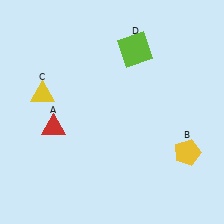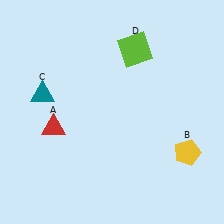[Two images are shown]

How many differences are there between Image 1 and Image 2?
There is 1 difference between the two images.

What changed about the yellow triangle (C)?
In Image 1, C is yellow. In Image 2, it changed to teal.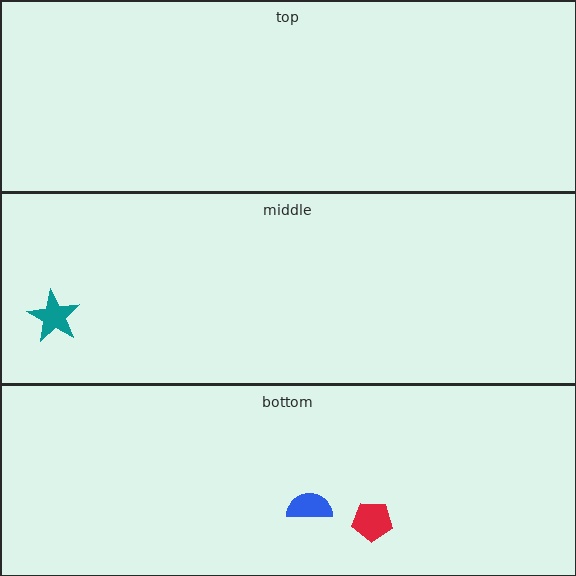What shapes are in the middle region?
The teal star.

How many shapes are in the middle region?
1.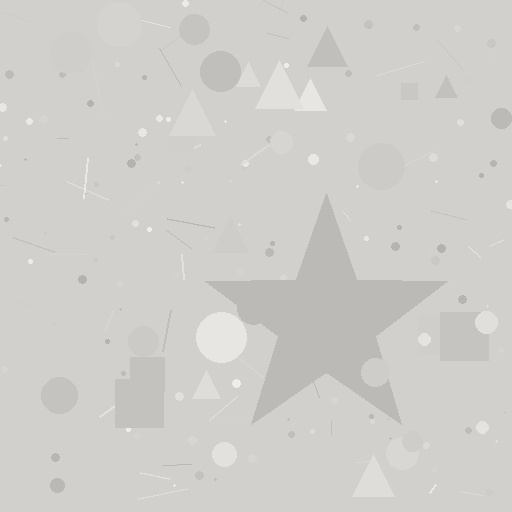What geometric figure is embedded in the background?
A star is embedded in the background.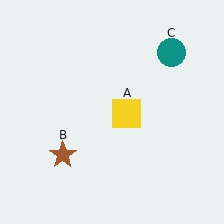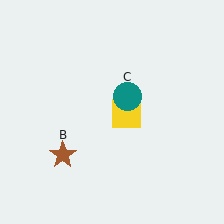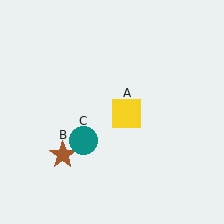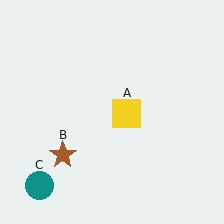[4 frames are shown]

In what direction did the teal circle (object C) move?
The teal circle (object C) moved down and to the left.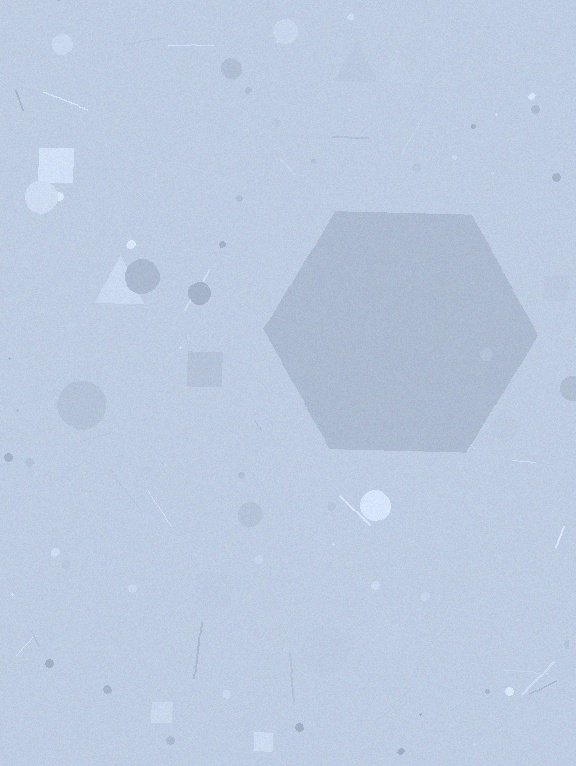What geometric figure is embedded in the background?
A hexagon is embedded in the background.